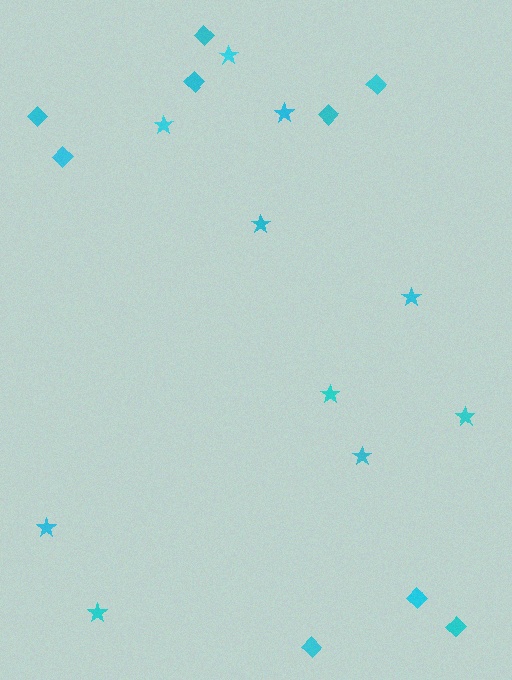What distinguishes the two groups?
There are 2 groups: one group of stars (10) and one group of diamonds (9).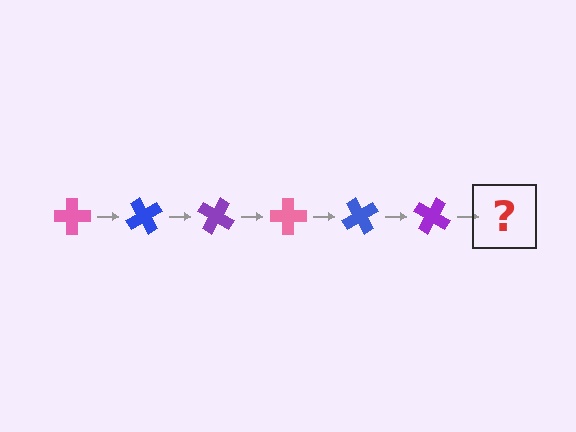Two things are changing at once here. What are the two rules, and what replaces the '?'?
The two rules are that it rotates 60 degrees each step and the color cycles through pink, blue, and purple. The '?' should be a pink cross, rotated 360 degrees from the start.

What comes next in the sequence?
The next element should be a pink cross, rotated 360 degrees from the start.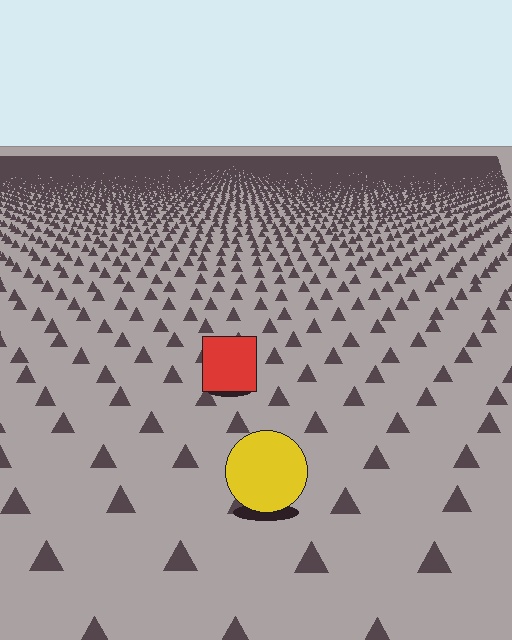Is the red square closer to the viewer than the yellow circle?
No. The yellow circle is closer — you can tell from the texture gradient: the ground texture is coarser near it.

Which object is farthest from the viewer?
The red square is farthest from the viewer. It appears smaller and the ground texture around it is denser.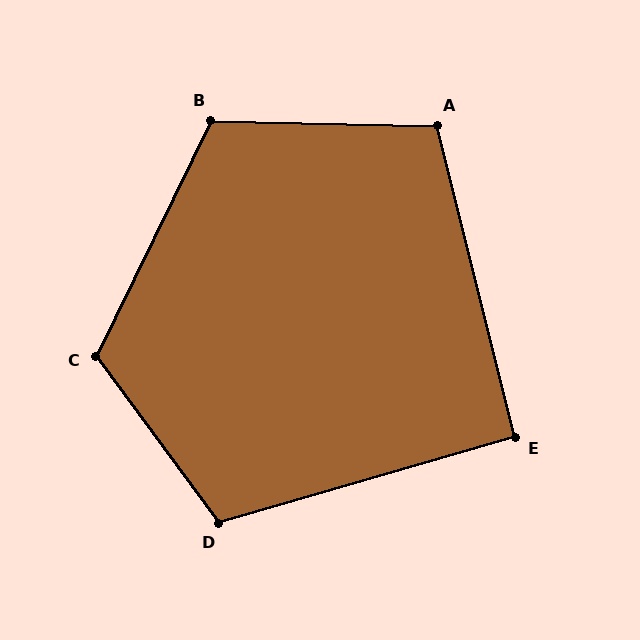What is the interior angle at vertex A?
Approximately 105 degrees (obtuse).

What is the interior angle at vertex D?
Approximately 110 degrees (obtuse).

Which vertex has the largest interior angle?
C, at approximately 118 degrees.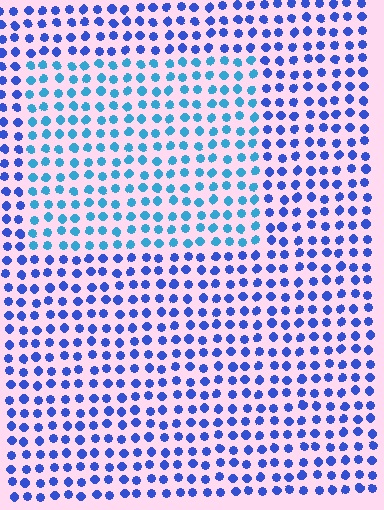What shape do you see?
I see a rectangle.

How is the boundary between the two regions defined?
The boundary is defined purely by a slight shift in hue (about 33 degrees). Spacing, size, and orientation are identical on both sides.